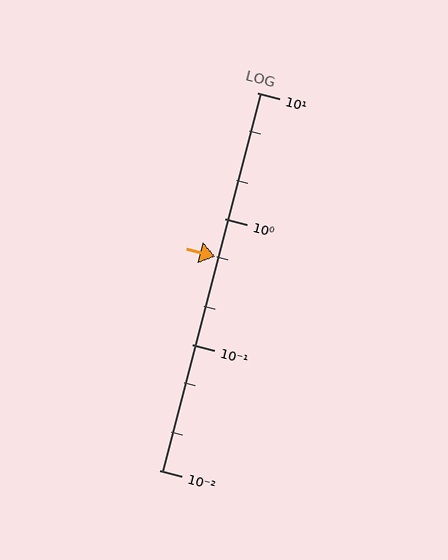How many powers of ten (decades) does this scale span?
The scale spans 3 decades, from 0.01 to 10.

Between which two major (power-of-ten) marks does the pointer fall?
The pointer is between 0.1 and 1.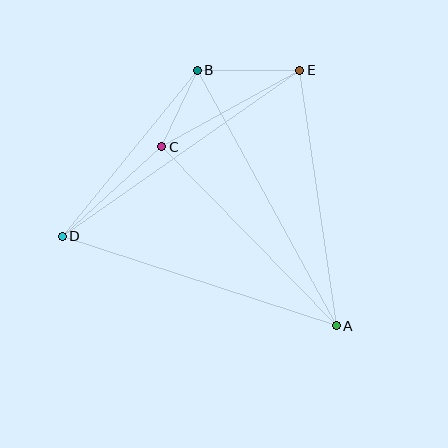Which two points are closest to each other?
Points B and C are closest to each other.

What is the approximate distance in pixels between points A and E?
The distance between A and E is approximately 259 pixels.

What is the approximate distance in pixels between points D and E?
The distance between D and E is approximately 290 pixels.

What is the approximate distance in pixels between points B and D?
The distance between B and D is approximately 214 pixels.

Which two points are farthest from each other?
Points A and B are farthest from each other.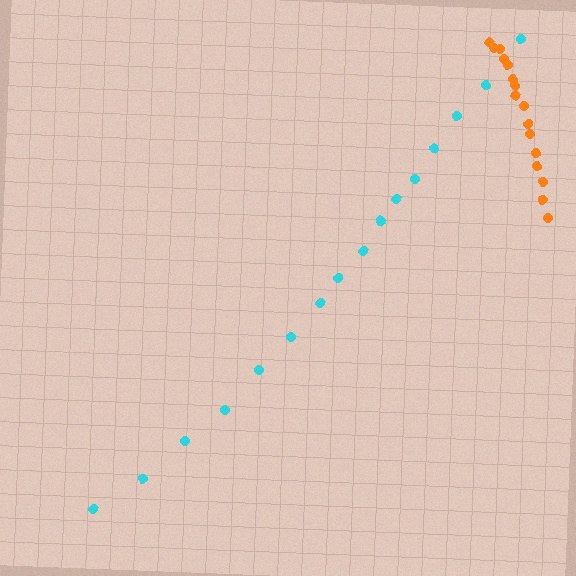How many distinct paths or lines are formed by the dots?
There are 2 distinct paths.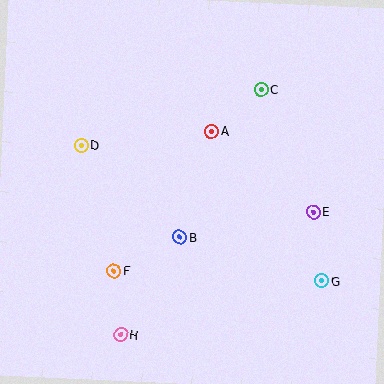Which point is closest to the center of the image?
Point B at (180, 237) is closest to the center.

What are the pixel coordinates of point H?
Point H is at (121, 335).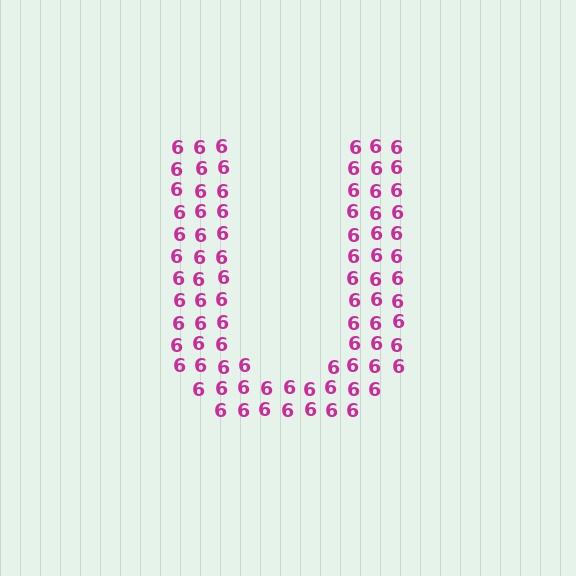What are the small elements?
The small elements are digit 6's.